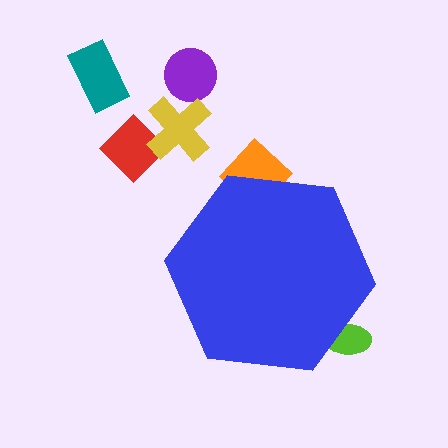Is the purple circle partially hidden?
No, the purple circle is fully visible.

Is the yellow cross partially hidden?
No, the yellow cross is fully visible.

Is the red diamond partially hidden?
No, the red diamond is fully visible.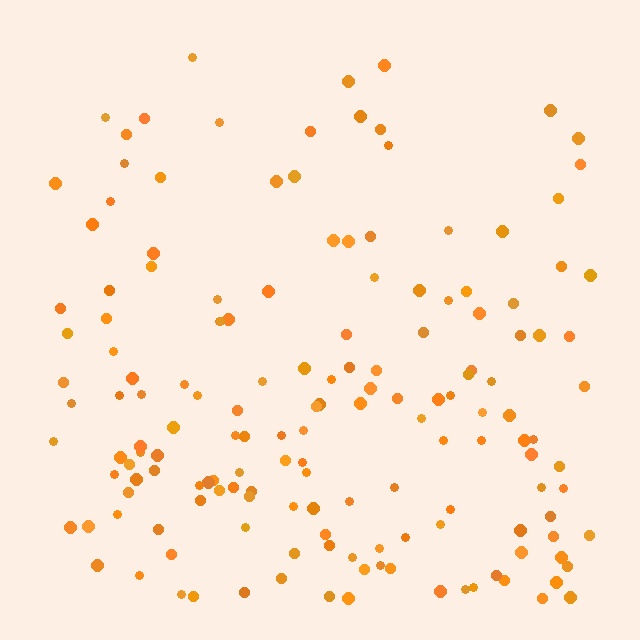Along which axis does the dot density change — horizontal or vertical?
Vertical.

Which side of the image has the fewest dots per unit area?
The top.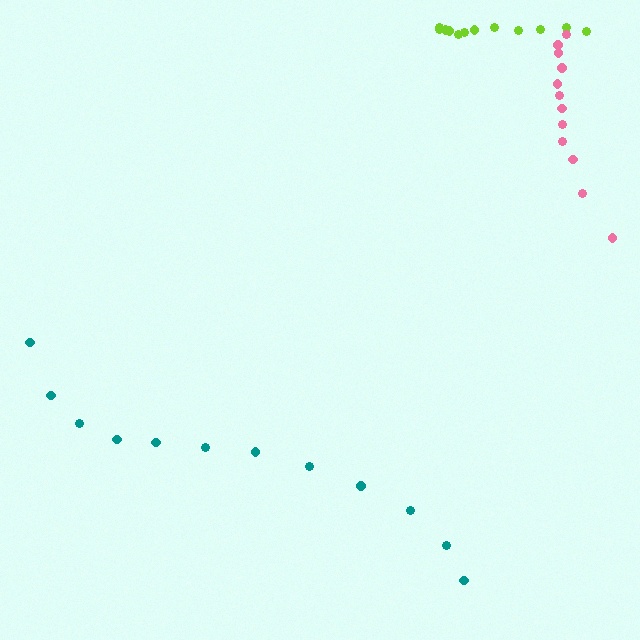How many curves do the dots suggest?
There are 3 distinct paths.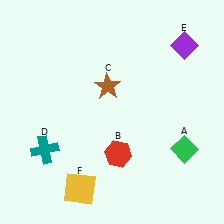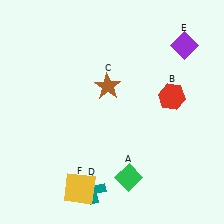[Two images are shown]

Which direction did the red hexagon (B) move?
The red hexagon (B) moved up.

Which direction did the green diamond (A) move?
The green diamond (A) moved left.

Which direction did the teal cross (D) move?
The teal cross (D) moved right.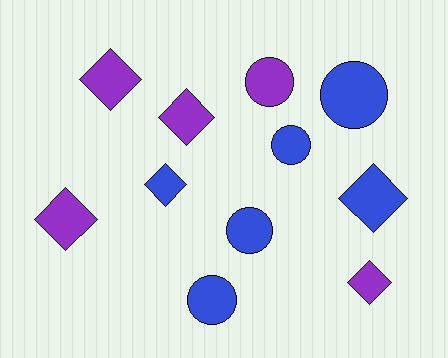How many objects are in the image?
There are 11 objects.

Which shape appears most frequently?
Diamond, with 6 objects.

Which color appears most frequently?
Blue, with 6 objects.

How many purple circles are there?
There is 1 purple circle.